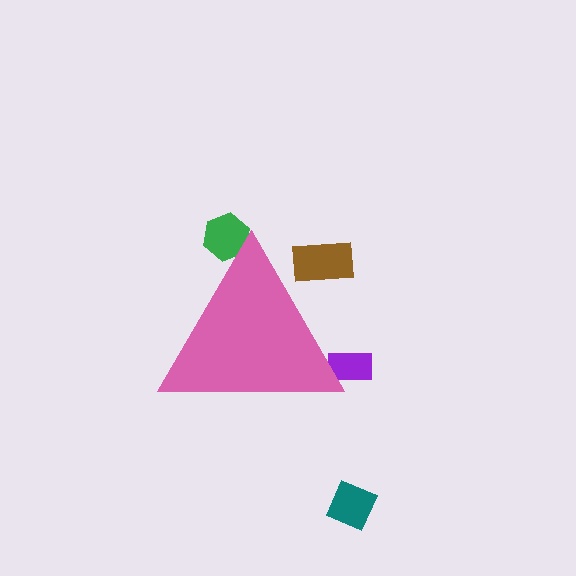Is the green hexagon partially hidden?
Yes, the green hexagon is partially hidden behind the pink triangle.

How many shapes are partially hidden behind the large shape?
3 shapes are partially hidden.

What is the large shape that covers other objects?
A pink triangle.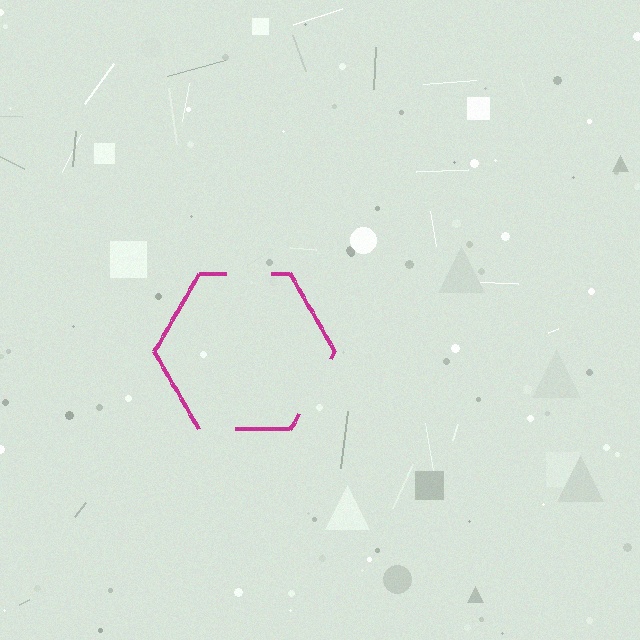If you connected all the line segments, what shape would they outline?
They would outline a hexagon.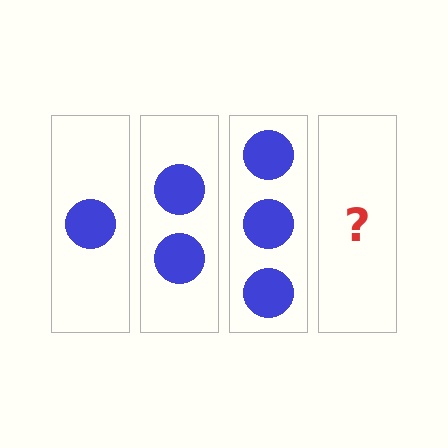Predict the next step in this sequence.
The next step is 4 circles.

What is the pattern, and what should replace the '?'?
The pattern is that each step adds one more circle. The '?' should be 4 circles.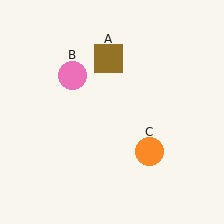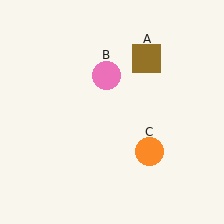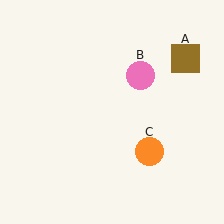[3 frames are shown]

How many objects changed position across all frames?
2 objects changed position: brown square (object A), pink circle (object B).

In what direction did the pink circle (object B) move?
The pink circle (object B) moved right.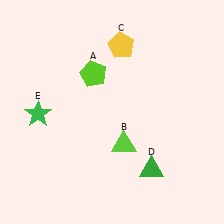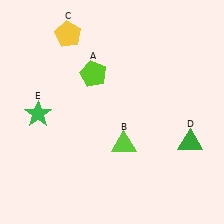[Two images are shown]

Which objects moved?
The objects that moved are: the yellow pentagon (C), the green triangle (D).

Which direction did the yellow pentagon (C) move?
The yellow pentagon (C) moved left.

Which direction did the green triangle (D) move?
The green triangle (D) moved right.